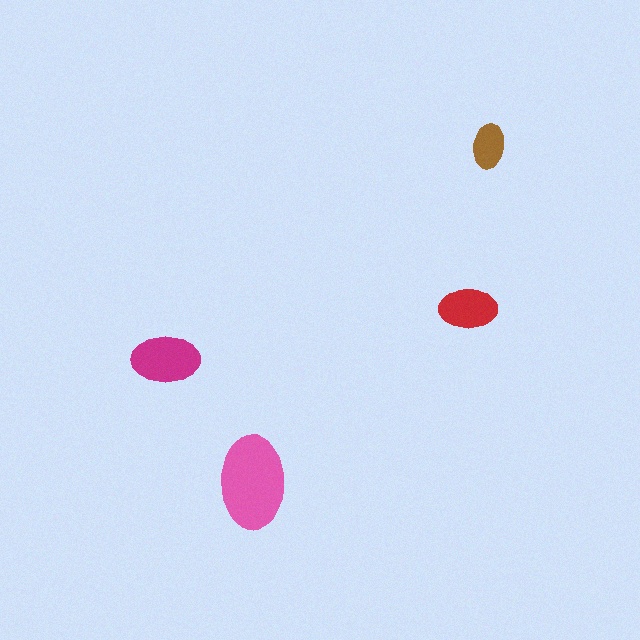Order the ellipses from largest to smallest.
the pink one, the magenta one, the red one, the brown one.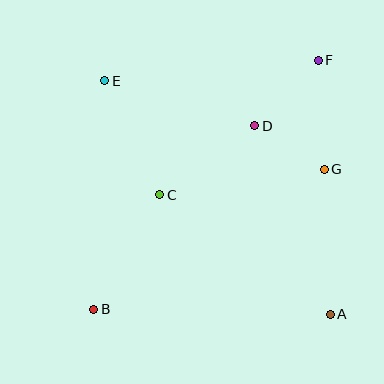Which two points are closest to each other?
Points D and G are closest to each other.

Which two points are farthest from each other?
Points B and F are farthest from each other.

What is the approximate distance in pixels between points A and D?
The distance between A and D is approximately 203 pixels.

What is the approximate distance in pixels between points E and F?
The distance between E and F is approximately 215 pixels.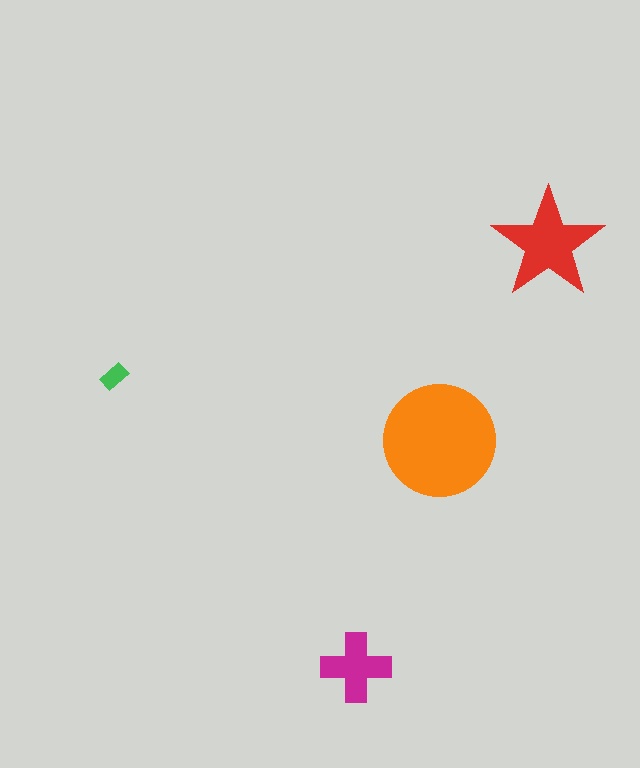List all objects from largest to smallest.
The orange circle, the red star, the magenta cross, the green rectangle.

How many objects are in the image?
There are 4 objects in the image.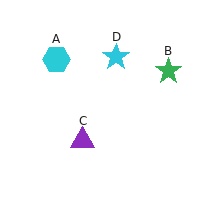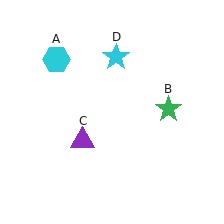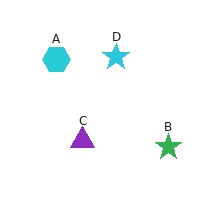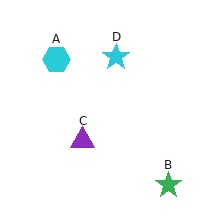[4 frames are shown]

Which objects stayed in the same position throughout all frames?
Cyan hexagon (object A) and purple triangle (object C) and cyan star (object D) remained stationary.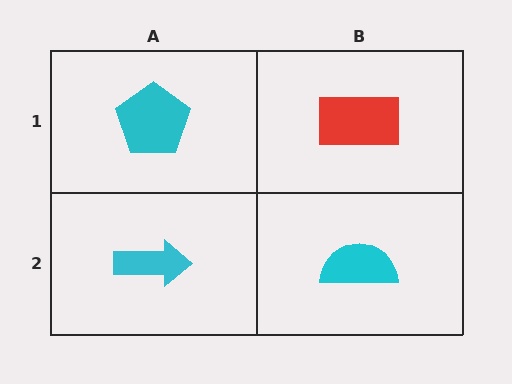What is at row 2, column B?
A cyan semicircle.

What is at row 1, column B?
A red rectangle.